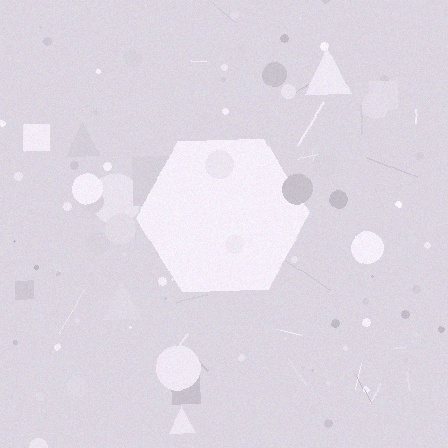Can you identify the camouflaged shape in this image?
The camouflaged shape is a hexagon.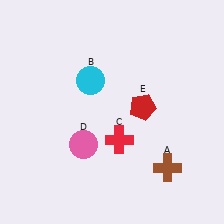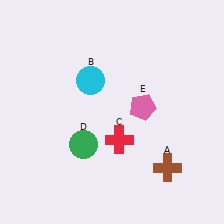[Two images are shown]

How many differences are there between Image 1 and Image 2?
There are 2 differences between the two images.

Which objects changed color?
D changed from pink to green. E changed from red to pink.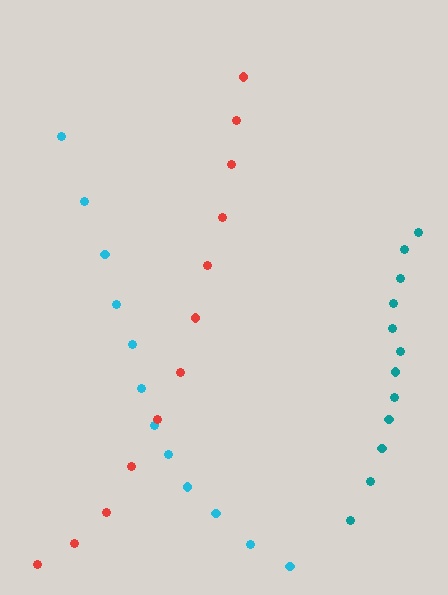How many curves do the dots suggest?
There are 3 distinct paths.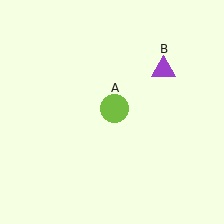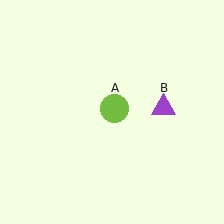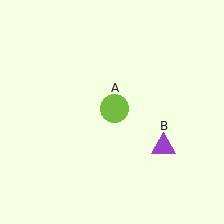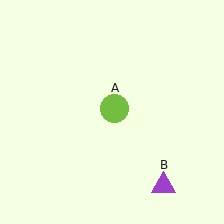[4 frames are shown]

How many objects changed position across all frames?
1 object changed position: purple triangle (object B).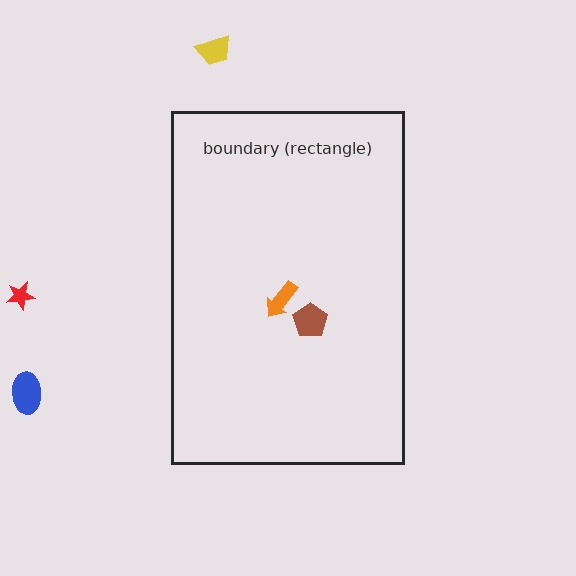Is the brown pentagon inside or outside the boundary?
Inside.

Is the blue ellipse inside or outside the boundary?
Outside.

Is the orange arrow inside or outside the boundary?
Inside.